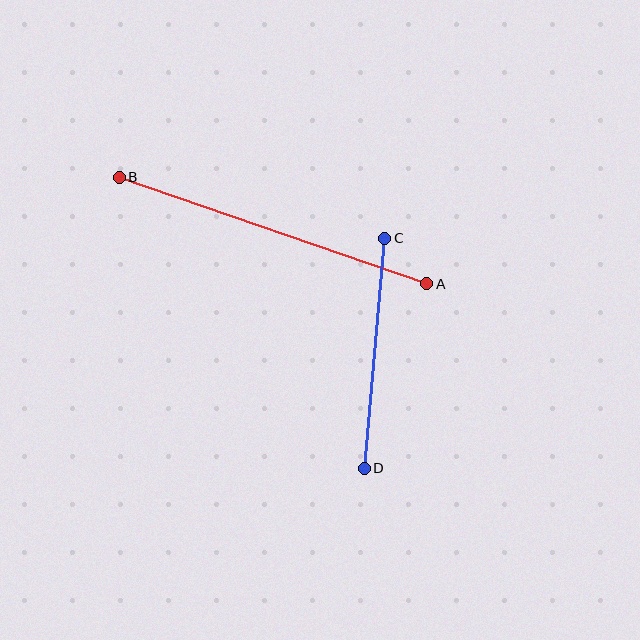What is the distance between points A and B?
The distance is approximately 325 pixels.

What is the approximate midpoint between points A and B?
The midpoint is at approximately (273, 230) pixels.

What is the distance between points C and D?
The distance is approximately 231 pixels.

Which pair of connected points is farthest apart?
Points A and B are farthest apart.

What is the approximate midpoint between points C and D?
The midpoint is at approximately (375, 353) pixels.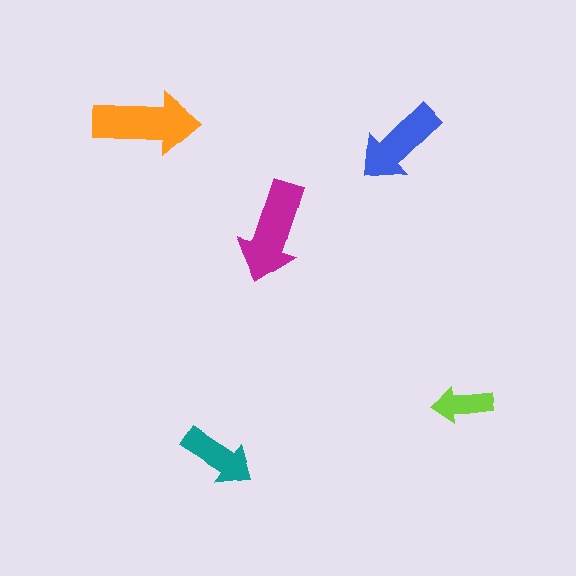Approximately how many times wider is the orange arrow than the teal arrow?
About 1.5 times wider.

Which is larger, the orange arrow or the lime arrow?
The orange one.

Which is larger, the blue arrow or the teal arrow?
The blue one.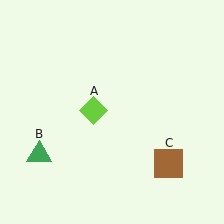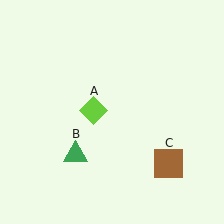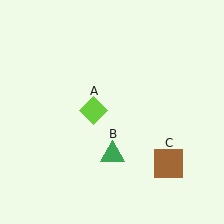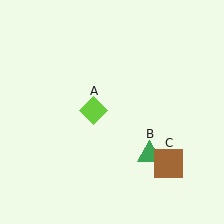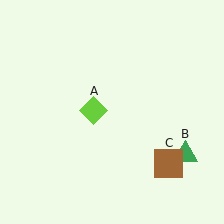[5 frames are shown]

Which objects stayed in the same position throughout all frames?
Lime diamond (object A) and brown square (object C) remained stationary.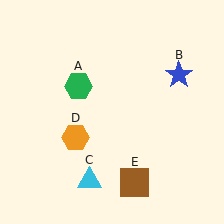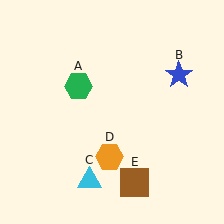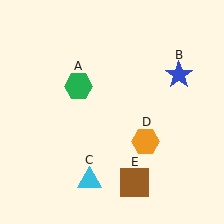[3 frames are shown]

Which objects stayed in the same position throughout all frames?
Green hexagon (object A) and blue star (object B) and cyan triangle (object C) and brown square (object E) remained stationary.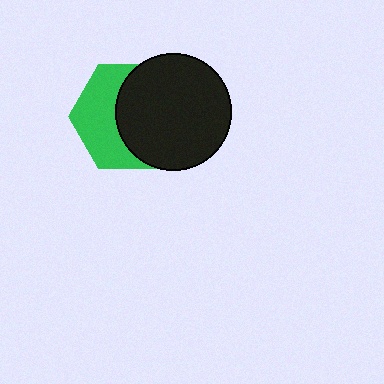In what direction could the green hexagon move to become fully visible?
The green hexagon could move left. That would shift it out from behind the black circle entirely.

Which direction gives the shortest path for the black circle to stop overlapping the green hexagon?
Moving right gives the shortest separation.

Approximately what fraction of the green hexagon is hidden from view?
Roughly 55% of the green hexagon is hidden behind the black circle.